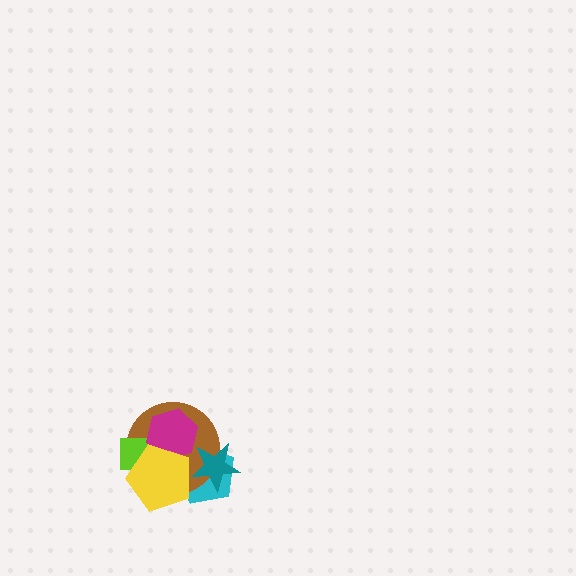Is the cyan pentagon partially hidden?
Yes, it is partially covered by another shape.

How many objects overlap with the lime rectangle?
3 objects overlap with the lime rectangle.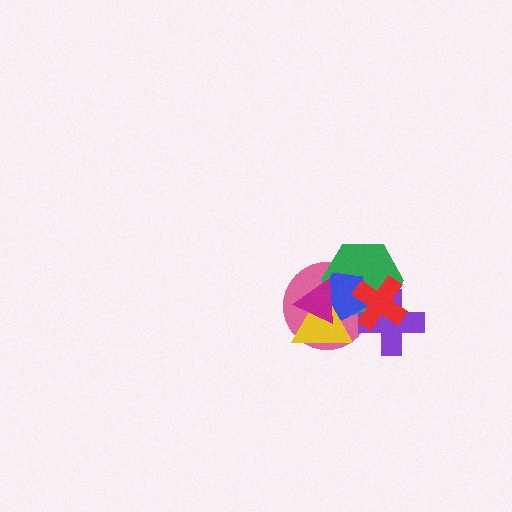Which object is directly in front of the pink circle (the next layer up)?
The green hexagon is directly in front of the pink circle.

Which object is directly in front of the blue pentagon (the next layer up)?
The yellow triangle is directly in front of the blue pentagon.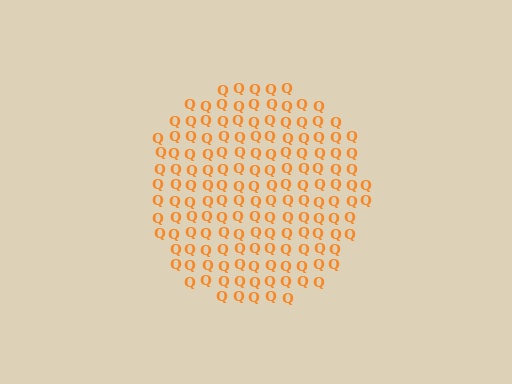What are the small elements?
The small elements are letter Q's.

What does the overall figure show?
The overall figure shows a circle.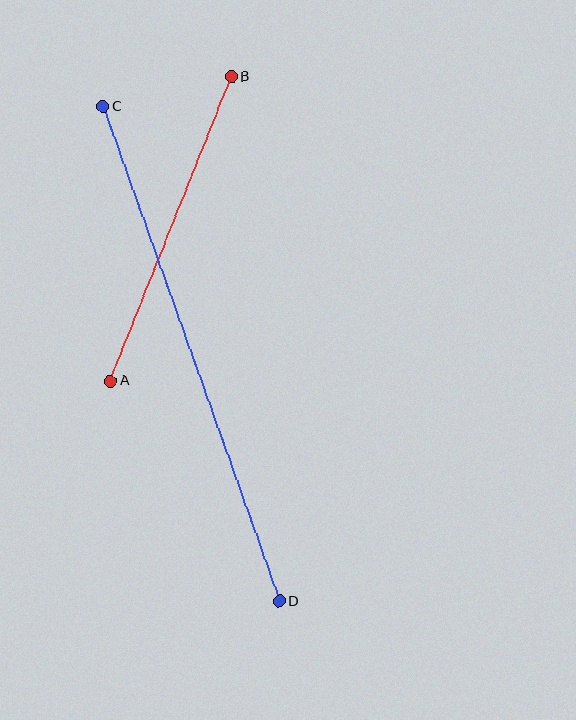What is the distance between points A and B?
The distance is approximately 327 pixels.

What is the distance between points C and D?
The distance is approximately 525 pixels.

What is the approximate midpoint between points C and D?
The midpoint is at approximately (191, 354) pixels.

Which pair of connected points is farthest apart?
Points C and D are farthest apart.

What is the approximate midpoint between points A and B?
The midpoint is at approximately (171, 229) pixels.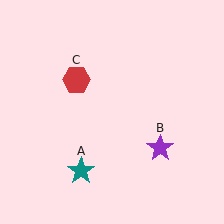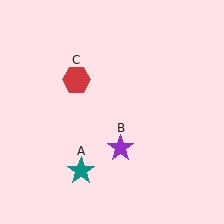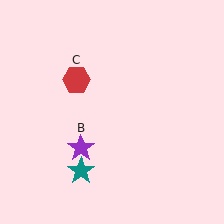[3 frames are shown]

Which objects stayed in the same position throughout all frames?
Teal star (object A) and red hexagon (object C) remained stationary.